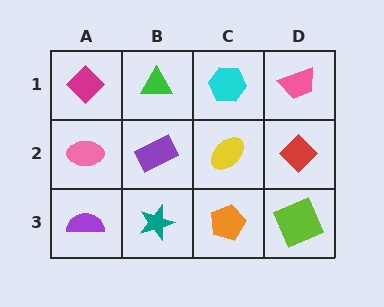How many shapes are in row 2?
4 shapes.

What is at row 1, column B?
A green triangle.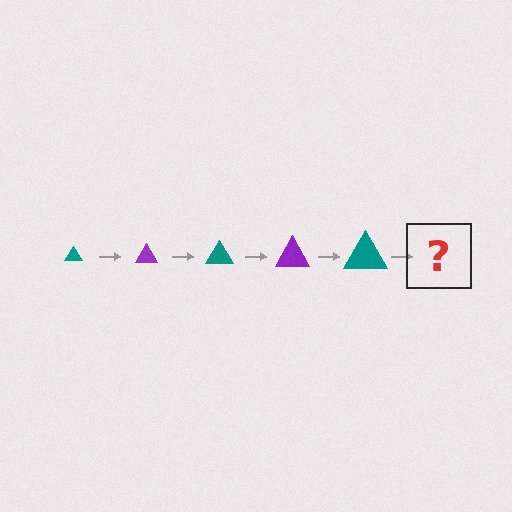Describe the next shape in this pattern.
It should be a purple triangle, larger than the previous one.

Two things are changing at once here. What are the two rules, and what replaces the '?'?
The two rules are that the triangle grows larger each step and the color cycles through teal and purple. The '?' should be a purple triangle, larger than the previous one.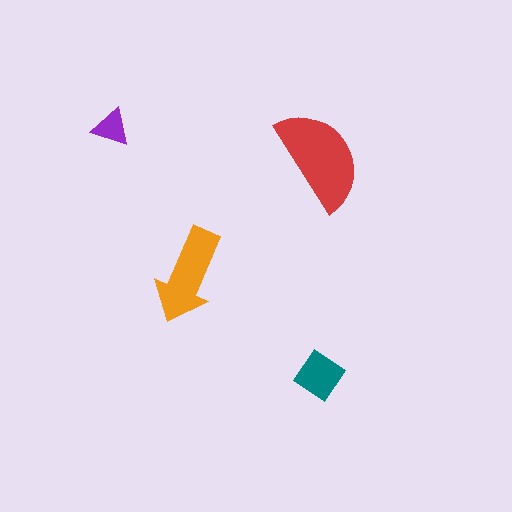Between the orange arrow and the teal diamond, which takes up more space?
The orange arrow.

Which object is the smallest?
The purple triangle.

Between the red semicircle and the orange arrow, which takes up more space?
The red semicircle.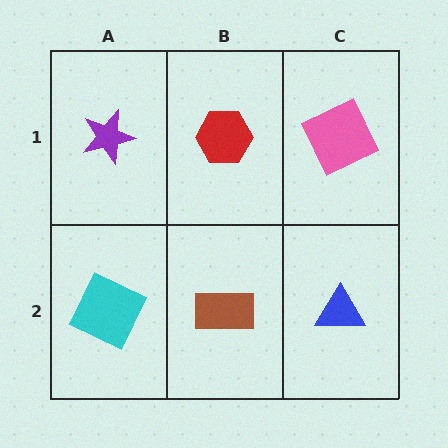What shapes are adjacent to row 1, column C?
A blue triangle (row 2, column C), a red hexagon (row 1, column B).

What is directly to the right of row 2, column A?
A brown rectangle.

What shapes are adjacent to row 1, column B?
A brown rectangle (row 2, column B), a purple star (row 1, column A), a pink square (row 1, column C).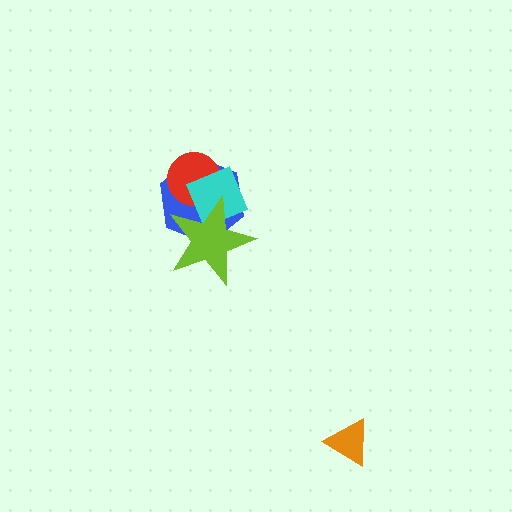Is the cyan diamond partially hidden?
Yes, it is partially covered by another shape.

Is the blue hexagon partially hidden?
Yes, it is partially covered by another shape.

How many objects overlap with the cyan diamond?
3 objects overlap with the cyan diamond.